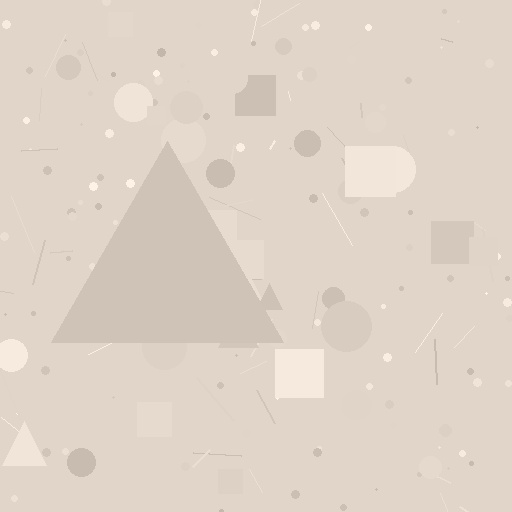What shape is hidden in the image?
A triangle is hidden in the image.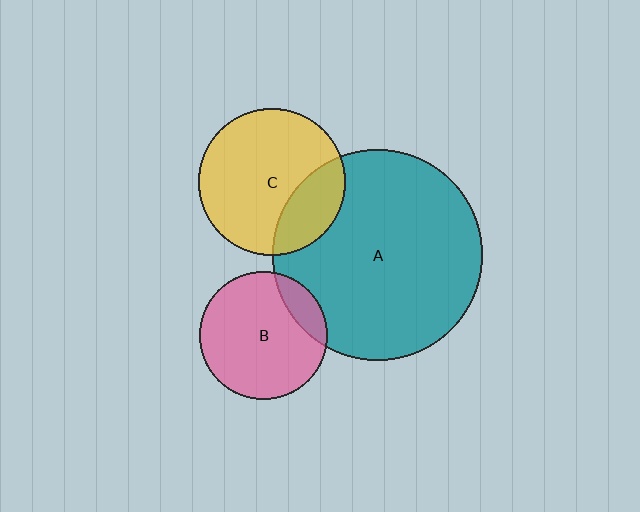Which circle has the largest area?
Circle A (teal).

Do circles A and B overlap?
Yes.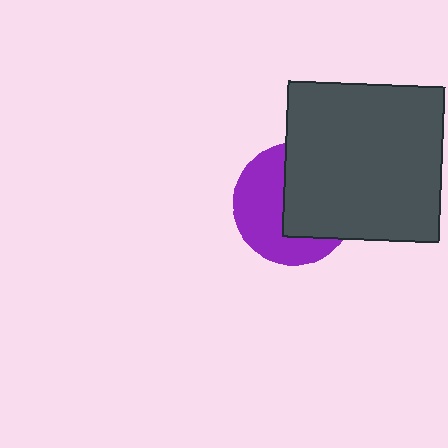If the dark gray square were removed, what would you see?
You would see the complete purple circle.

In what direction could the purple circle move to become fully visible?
The purple circle could move left. That would shift it out from behind the dark gray square entirely.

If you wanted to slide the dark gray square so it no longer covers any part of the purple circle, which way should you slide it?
Slide it right — that is the most direct way to separate the two shapes.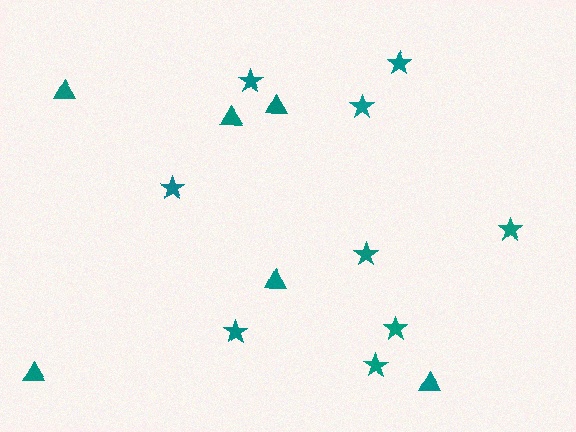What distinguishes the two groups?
There are 2 groups: one group of triangles (6) and one group of stars (9).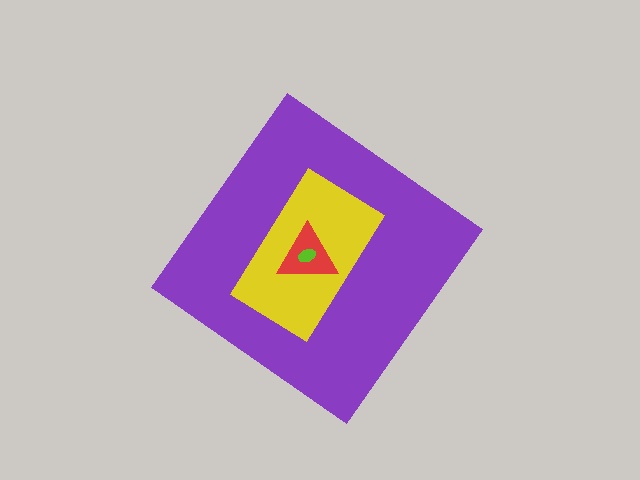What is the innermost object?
The lime ellipse.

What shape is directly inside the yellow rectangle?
The red triangle.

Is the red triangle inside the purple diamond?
Yes.